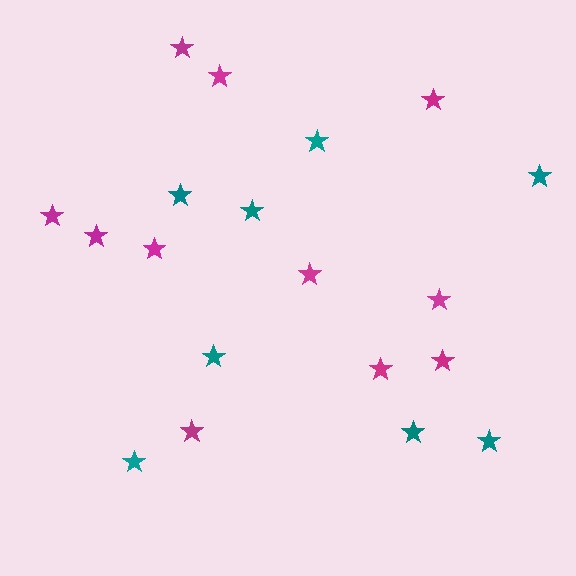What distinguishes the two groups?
There are 2 groups: one group of teal stars (8) and one group of magenta stars (11).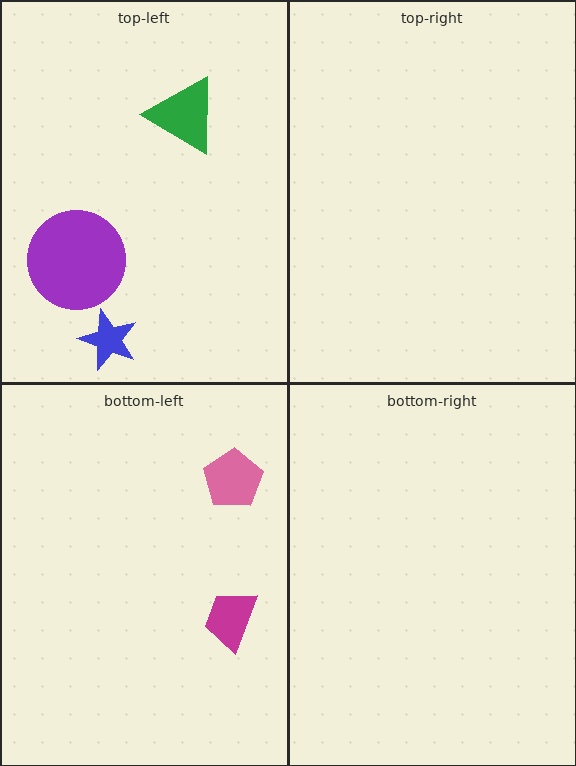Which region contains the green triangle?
The top-left region.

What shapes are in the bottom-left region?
The pink pentagon, the magenta trapezoid.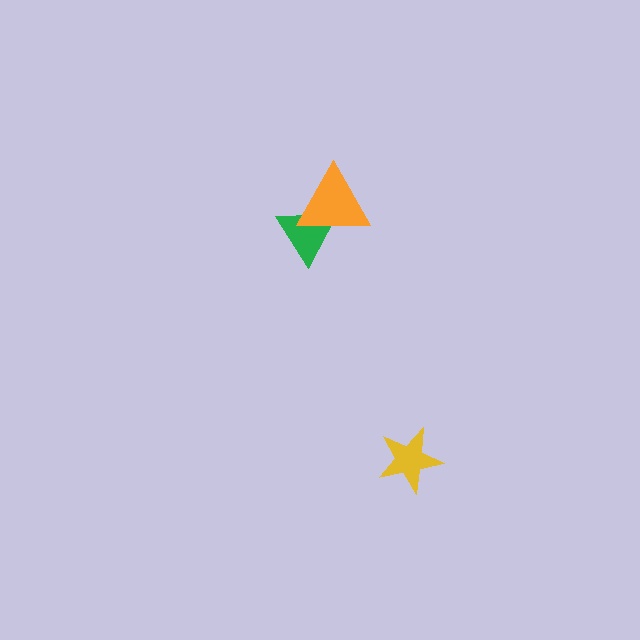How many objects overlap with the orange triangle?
1 object overlaps with the orange triangle.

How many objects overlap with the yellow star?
0 objects overlap with the yellow star.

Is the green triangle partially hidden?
Yes, it is partially covered by another shape.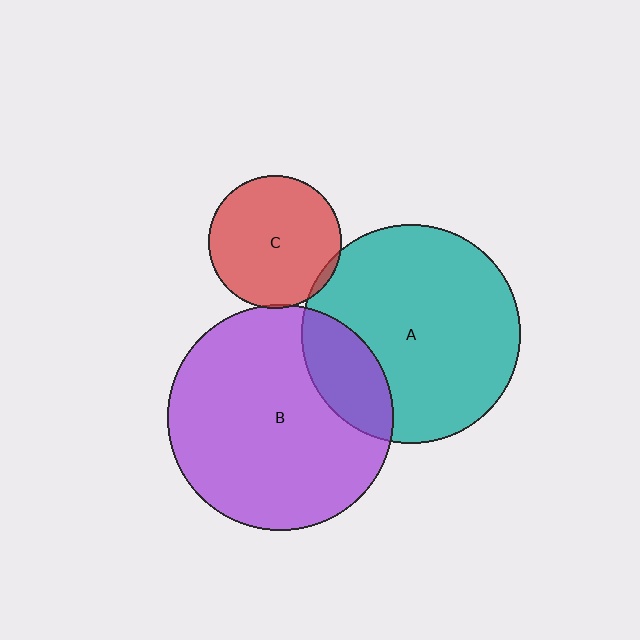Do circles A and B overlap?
Yes.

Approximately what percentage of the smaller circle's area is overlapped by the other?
Approximately 20%.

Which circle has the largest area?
Circle B (purple).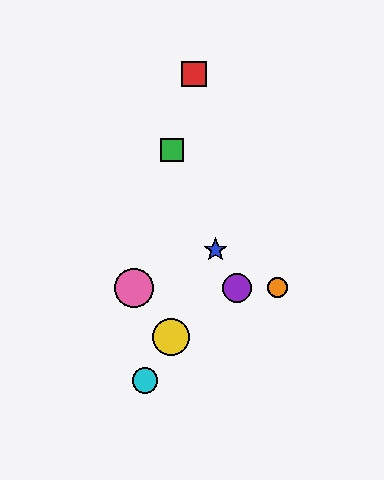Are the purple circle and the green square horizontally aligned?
No, the purple circle is at y≈288 and the green square is at y≈150.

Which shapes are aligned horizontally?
The purple circle, the orange circle, the pink circle are aligned horizontally.